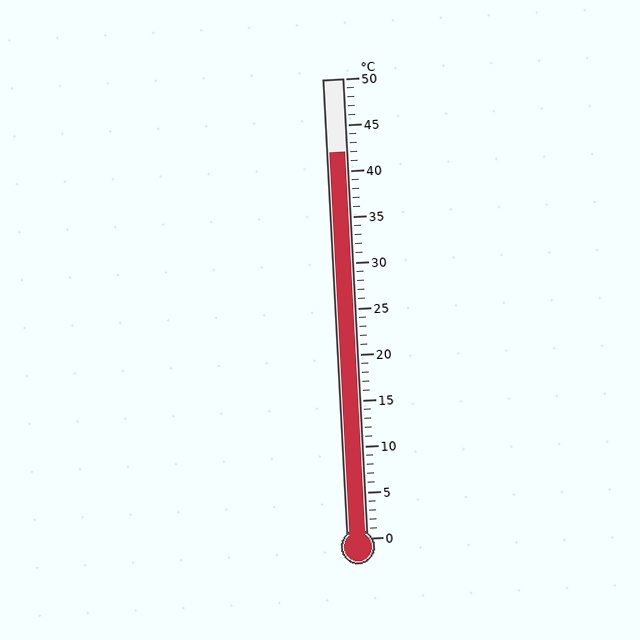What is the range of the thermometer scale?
The thermometer scale ranges from 0°C to 50°C.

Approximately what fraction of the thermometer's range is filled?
The thermometer is filled to approximately 85% of its range.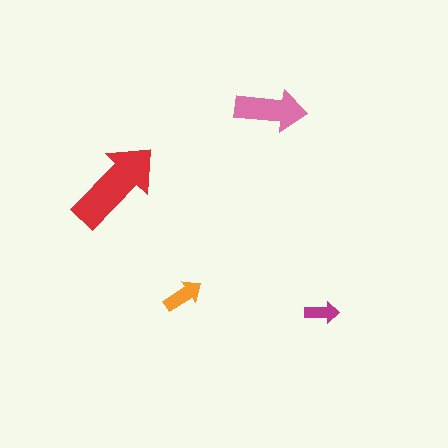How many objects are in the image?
There are 4 objects in the image.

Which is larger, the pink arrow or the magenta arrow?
The pink one.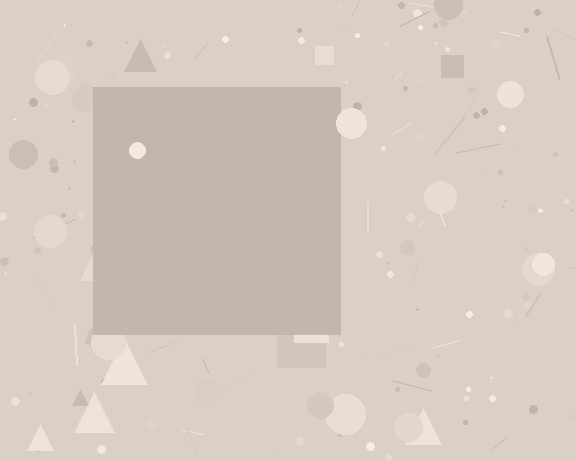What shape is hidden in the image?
A square is hidden in the image.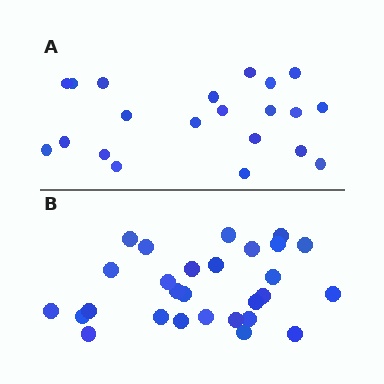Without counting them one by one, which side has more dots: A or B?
Region B (the bottom region) has more dots.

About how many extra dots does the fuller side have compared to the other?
Region B has roughly 8 or so more dots than region A.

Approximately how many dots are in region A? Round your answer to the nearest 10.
About 20 dots. (The exact count is 21, which rounds to 20.)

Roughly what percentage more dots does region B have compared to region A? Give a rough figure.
About 35% more.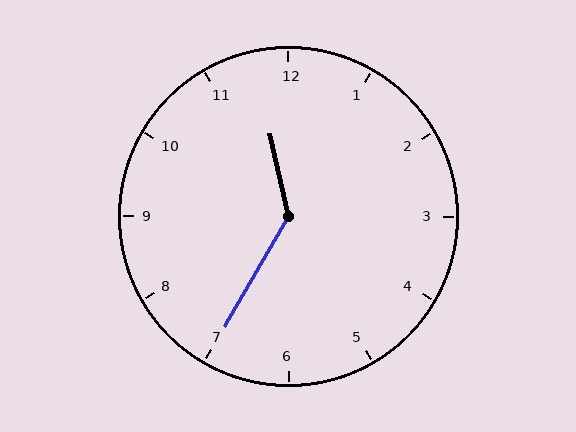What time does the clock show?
11:35.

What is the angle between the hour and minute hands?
Approximately 138 degrees.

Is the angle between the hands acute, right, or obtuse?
It is obtuse.